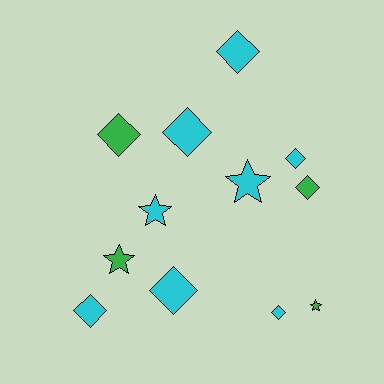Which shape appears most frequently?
Diamond, with 8 objects.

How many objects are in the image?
There are 12 objects.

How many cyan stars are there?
There are 2 cyan stars.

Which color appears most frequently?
Cyan, with 8 objects.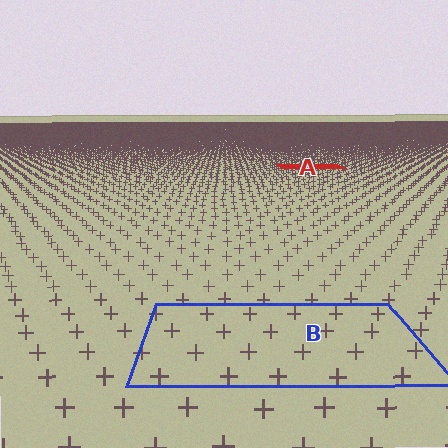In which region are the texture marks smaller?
The texture marks are smaller in region A, because it is farther away.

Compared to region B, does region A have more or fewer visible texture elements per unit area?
Region A has more texture elements per unit area — they are packed more densely because it is farther away.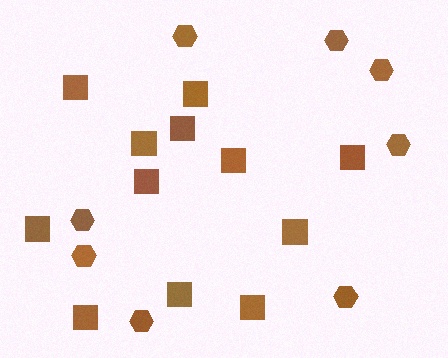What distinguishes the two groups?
There are 2 groups: one group of hexagons (8) and one group of squares (12).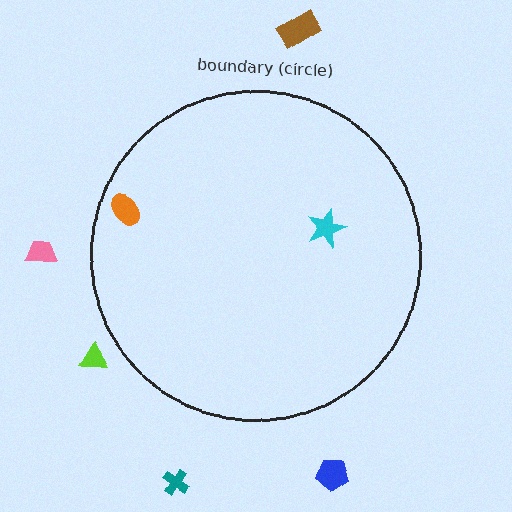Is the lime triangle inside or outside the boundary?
Outside.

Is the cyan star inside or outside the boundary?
Inside.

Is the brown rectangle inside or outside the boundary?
Outside.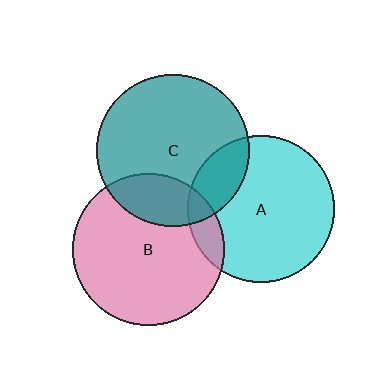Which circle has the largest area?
Circle C (teal).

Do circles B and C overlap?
Yes.